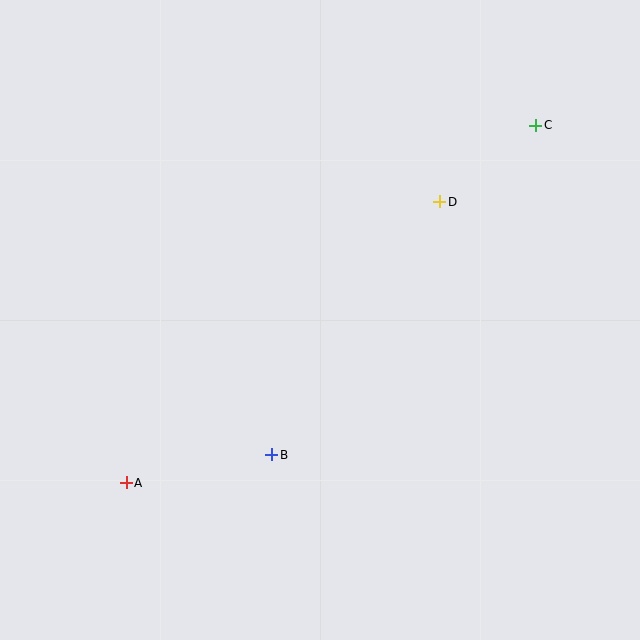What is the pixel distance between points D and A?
The distance between D and A is 421 pixels.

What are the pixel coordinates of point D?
Point D is at (440, 202).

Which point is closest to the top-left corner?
Point D is closest to the top-left corner.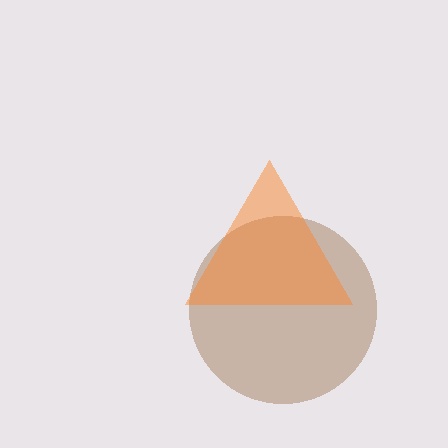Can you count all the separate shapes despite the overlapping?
Yes, there are 2 separate shapes.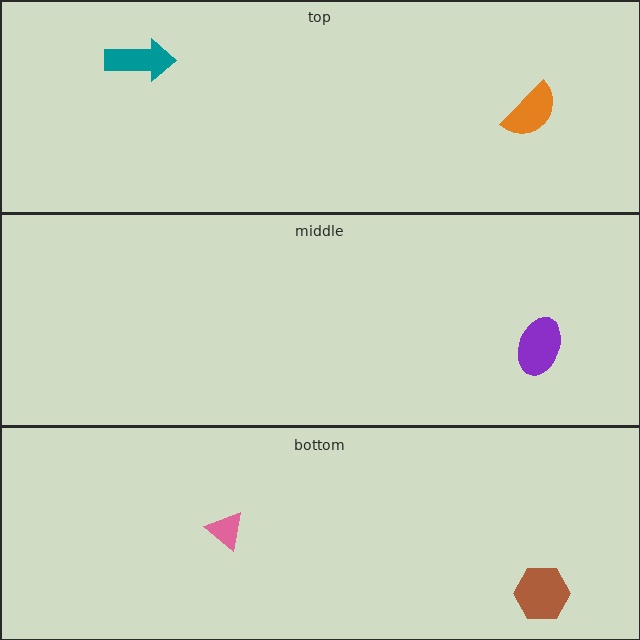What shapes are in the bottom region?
The brown hexagon, the pink triangle.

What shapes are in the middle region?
The purple ellipse.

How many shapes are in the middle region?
1.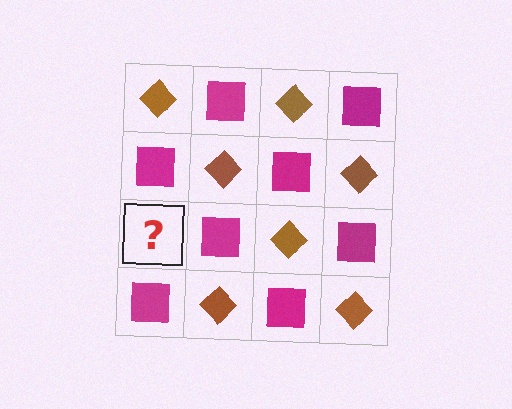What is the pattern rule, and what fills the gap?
The rule is that it alternates brown diamond and magenta square in a checkerboard pattern. The gap should be filled with a brown diamond.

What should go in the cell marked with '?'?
The missing cell should contain a brown diamond.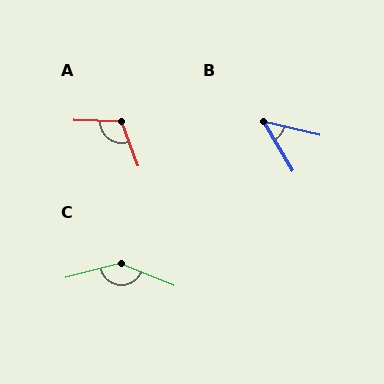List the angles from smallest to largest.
B (45°), A (112°), C (143°).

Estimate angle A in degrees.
Approximately 112 degrees.